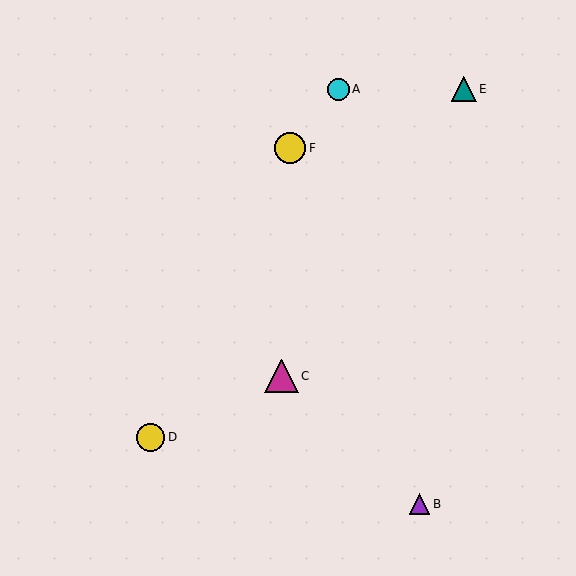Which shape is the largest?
The magenta triangle (labeled C) is the largest.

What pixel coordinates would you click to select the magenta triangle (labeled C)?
Click at (281, 376) to select the magenta triangle C.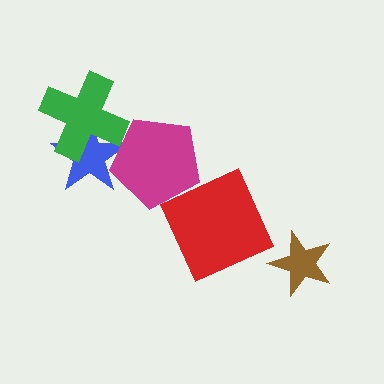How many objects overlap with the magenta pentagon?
1 object overlaps with the magenta pentagon.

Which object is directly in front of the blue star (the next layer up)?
The magenta pentagon is directly in front of the blue star.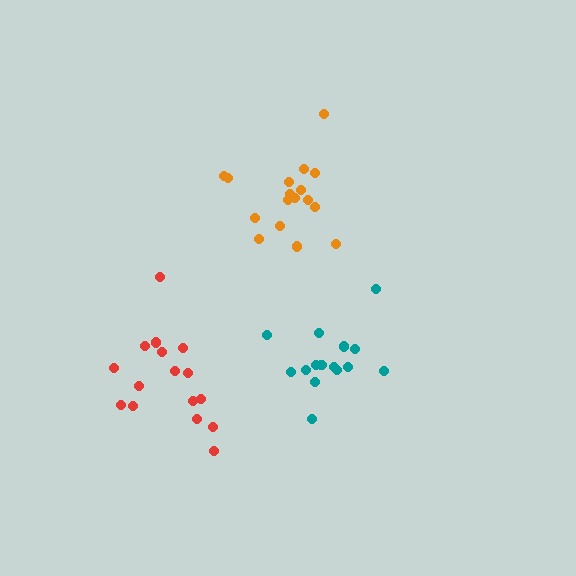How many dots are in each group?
Group 1: 15 dots, Group 2: 16 dots, Group 3: 17 dots (48 total).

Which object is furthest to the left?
The red cluster is leftmost.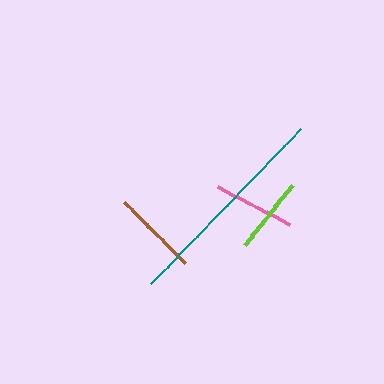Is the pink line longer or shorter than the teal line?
The teal line is longer than the pink line.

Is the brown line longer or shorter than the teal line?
The teal line is longer than the brown line.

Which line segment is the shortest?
The lime line is the shortest at approximately 78 pixels.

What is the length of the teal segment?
The teal segment is approximately 216 pixels long.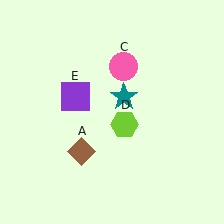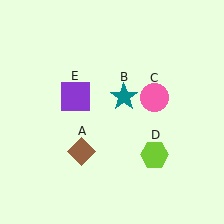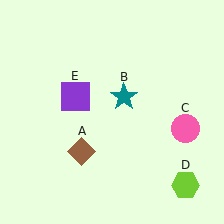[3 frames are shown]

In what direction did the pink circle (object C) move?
The pink circle (object C) moved down and to the right.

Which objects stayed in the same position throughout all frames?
Brown diamond (object A) and teal star (object B) and purple square (object E) remained stationary.